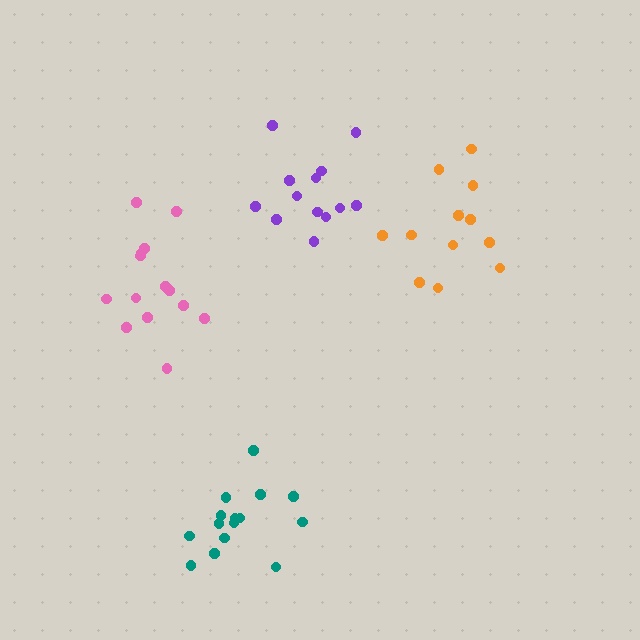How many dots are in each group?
Group 1: 14 dots, Group 2: 13 dots, Group 3: 12 dots, Group 4: 15 dots (54 total).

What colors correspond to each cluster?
The clusters are colored: pink, purple, orange, teal.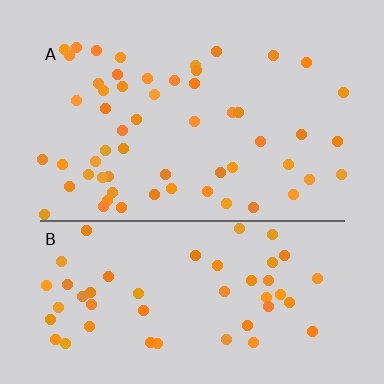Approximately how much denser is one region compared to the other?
Approximately 1.1× — region A over region B.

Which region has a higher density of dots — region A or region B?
A (the top).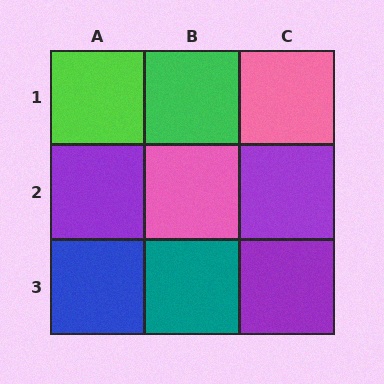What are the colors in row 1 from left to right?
Lime, green, pink.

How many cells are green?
1 cell is green.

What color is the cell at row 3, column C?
Purple.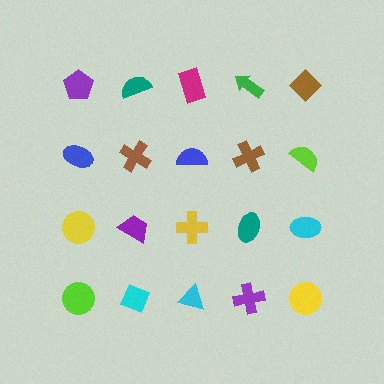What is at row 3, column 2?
A purple trapezoid.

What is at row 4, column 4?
A purple cross.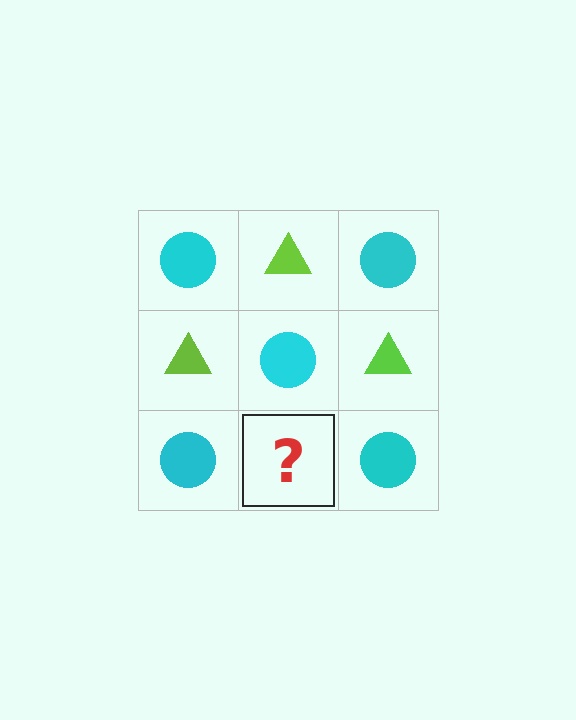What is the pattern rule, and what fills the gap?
The rule is that it alternates cyan circle and lime triangle in a checkerboard pattern. The gap should be filled with a lime triangle.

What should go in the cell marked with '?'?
The missing cell should contain a lime triangle.